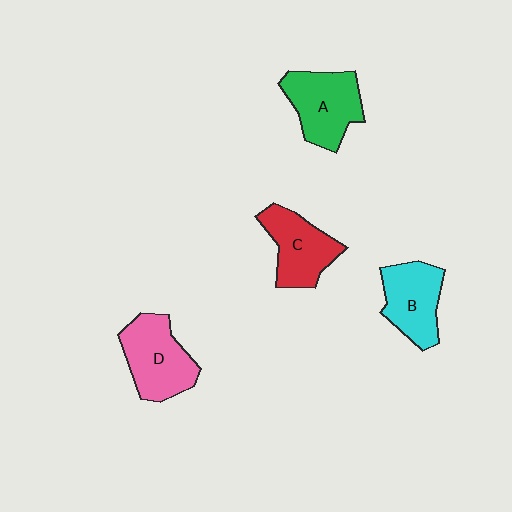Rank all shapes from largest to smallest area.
From largest to smallest: D (pink), A (green), C (red), B (cyan).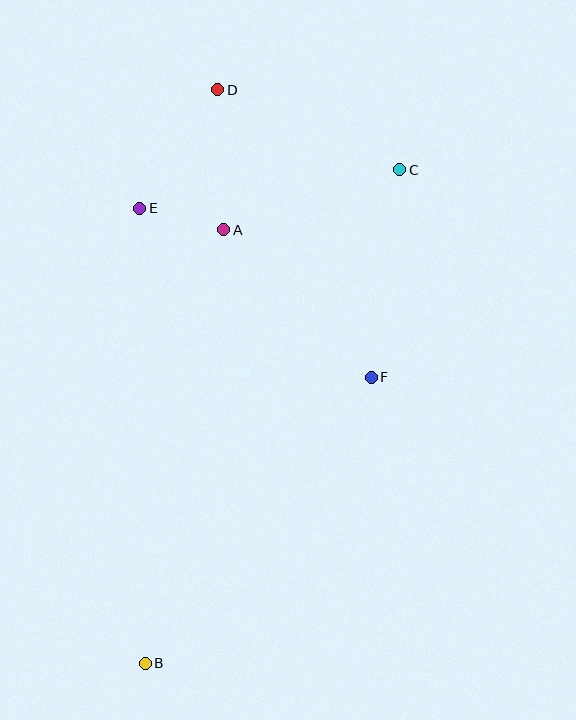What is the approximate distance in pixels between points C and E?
The distance between C and E is approximately 263 pixels.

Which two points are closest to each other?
Points A and E are closest to each other.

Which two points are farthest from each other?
Points B and D are farthest from each other.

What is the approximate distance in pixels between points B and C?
The distance between B and C is approximately 555 pixels.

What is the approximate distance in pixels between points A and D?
The distance between A and D is approximately 141 pixels.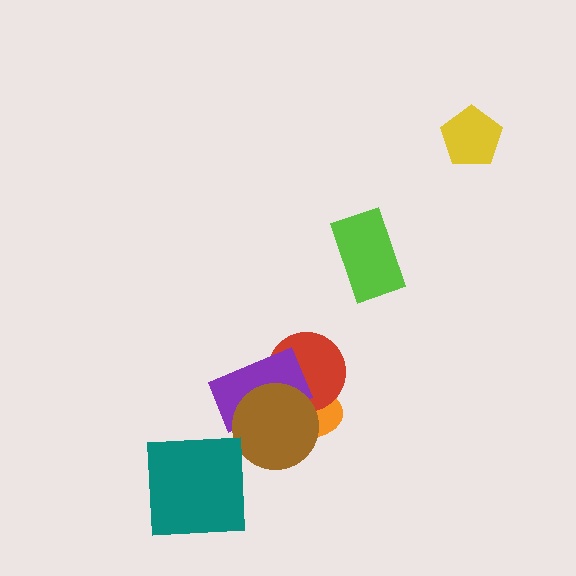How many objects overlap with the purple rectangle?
3 objects overlap with the purple rectangle.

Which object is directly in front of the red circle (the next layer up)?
The purple rectangle is directly in front of the red circle.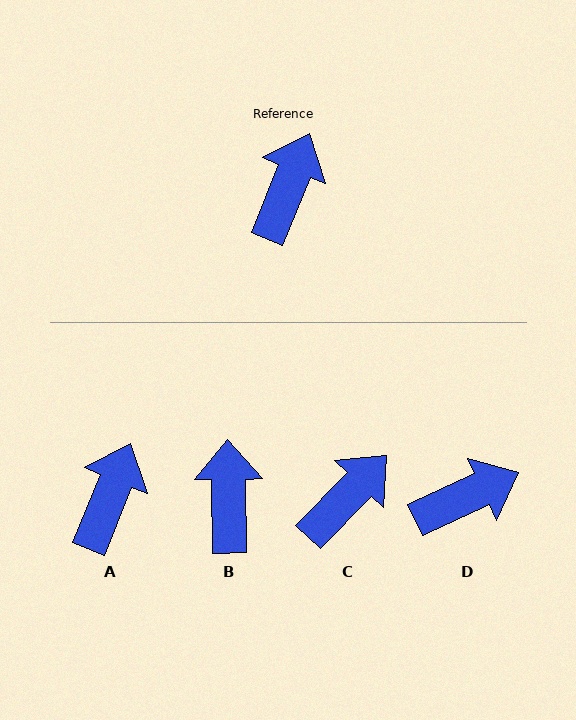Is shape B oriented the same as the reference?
No, it is off by about 23 degrees.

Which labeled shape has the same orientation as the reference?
A.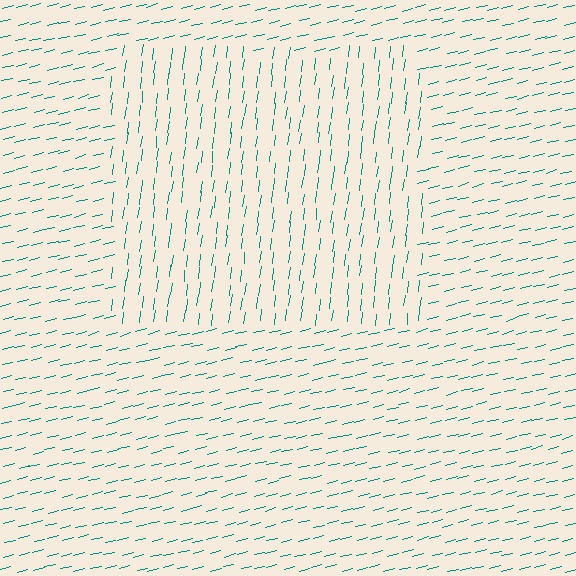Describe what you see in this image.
The image is filled with small teal line segments. A rectangle region in the image has lines oriented differently from the surrounding lines, creating a visible texture boundary.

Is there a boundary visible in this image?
Yes, there is a texture boundary formed by a change in line orientation.